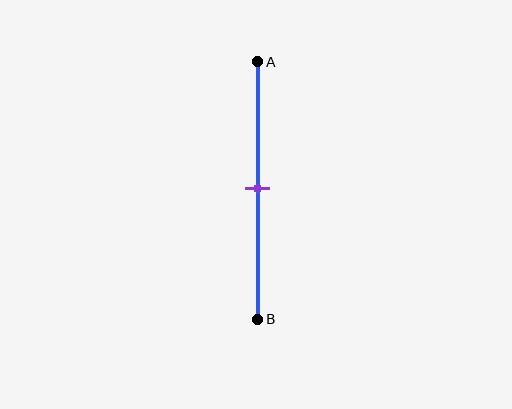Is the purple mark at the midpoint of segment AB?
Yes, the mark is approximately at the midpoint.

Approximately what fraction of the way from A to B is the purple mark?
The purple mark is approximately 50% of the way from A to B.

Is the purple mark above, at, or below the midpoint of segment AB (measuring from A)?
The purple mark is approximately at the midpoint of segment AB.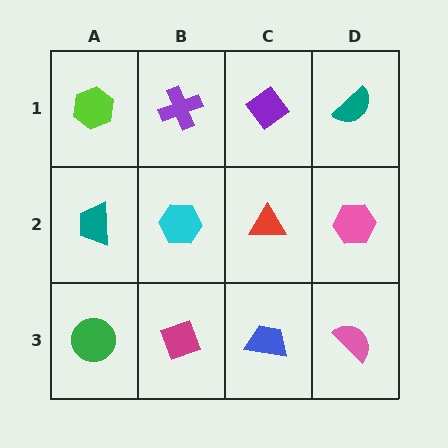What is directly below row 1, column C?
A red triangle.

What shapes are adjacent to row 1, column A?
A teal trapezoid (row 2, column A), a purple cross (row 1, column B).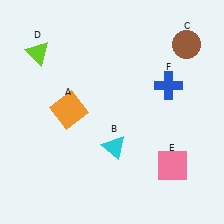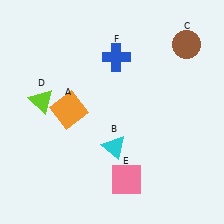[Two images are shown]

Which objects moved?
The objects that moved are: the lime triangle (D), the pink square (E), the blue cross (F).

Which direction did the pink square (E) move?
The pink square (E) moved left.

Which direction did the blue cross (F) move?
The blue cross (F) moved left.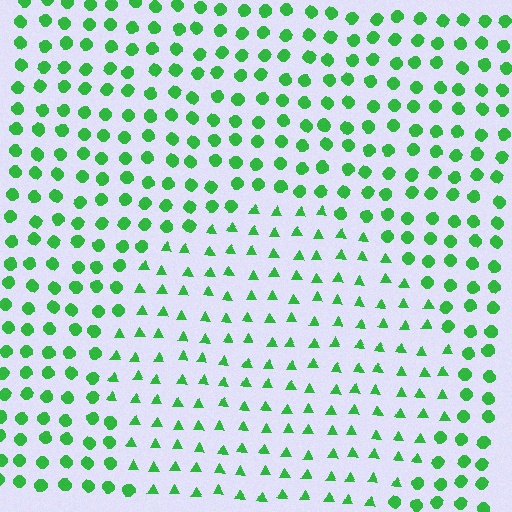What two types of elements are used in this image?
The image uses triangles inside the circle region and circles outside it.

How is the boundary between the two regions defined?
The boundary is defined by a change in element shape: triangles inside vs. circles outside. All elements share the same color and spacing.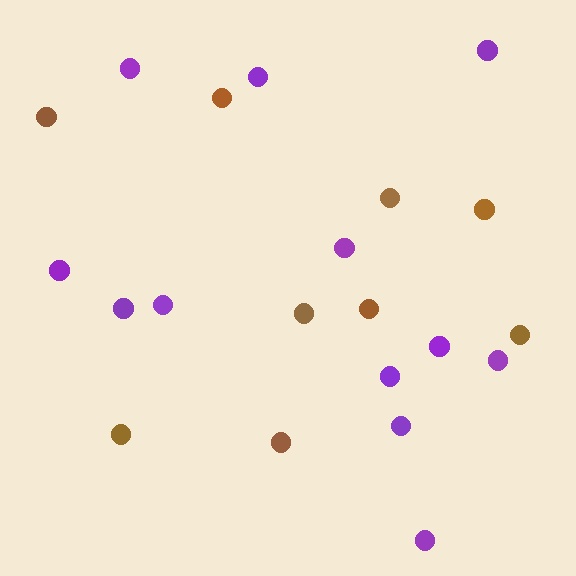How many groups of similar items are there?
There are 2 groups: one group of brown circles (9) and one group of purple circles (12).